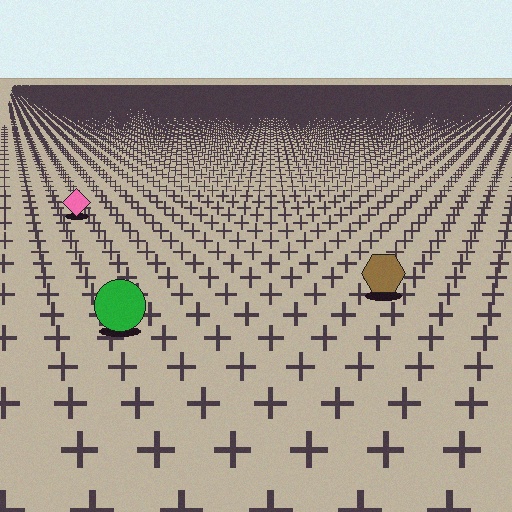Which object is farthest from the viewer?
The pink diamond is farthest from the viewer. It appears smaller and the ground texture around it is denser.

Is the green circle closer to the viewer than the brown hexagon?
Yes. The green circle is closer — you can tell from the texture gradient: the ground texture is coarser near it.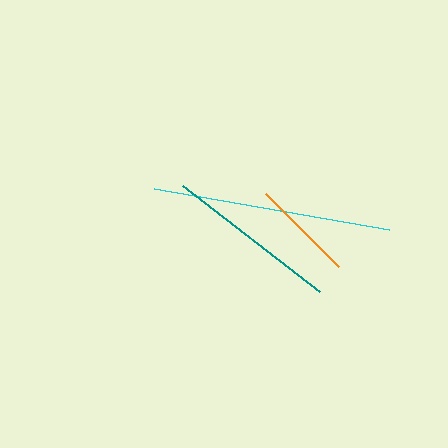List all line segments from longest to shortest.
From longest to shortest: cyan, teal, orange.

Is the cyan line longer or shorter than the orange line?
The cyan line is longer than the orange line.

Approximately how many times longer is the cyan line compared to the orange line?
The cyan line is approximately 2.3 times the length of the orange line.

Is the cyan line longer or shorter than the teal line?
The cyan line is longer than the teal line.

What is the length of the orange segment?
The orange segment is approximately 104 pixels long.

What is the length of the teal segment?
The teal segment is approximately 173 pixels long.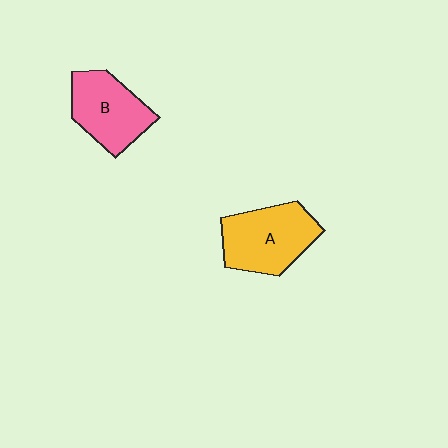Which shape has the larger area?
Shape A (yellow).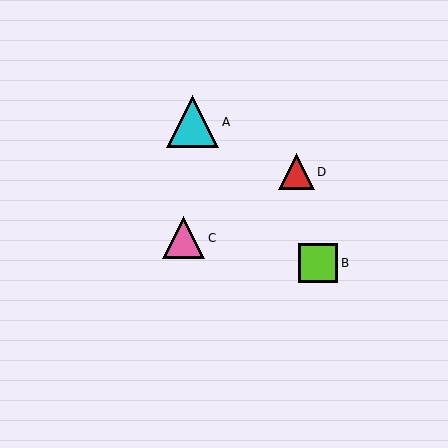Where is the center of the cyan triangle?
The center of the cyan triangle is at (193, 122).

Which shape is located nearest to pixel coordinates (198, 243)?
The pink triangle (labeled C) at (184, 238) is nearest to that location.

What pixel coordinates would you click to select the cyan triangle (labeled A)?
Click at (193, 122) to select the cyan triangle A.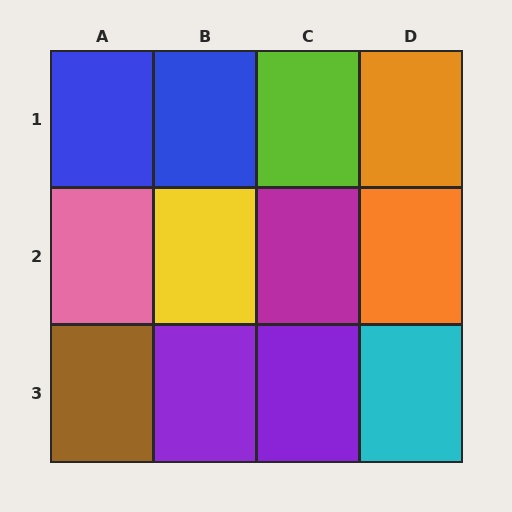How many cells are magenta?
1 cell is magenta.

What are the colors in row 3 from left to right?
Brown, purple, purple, cyan.